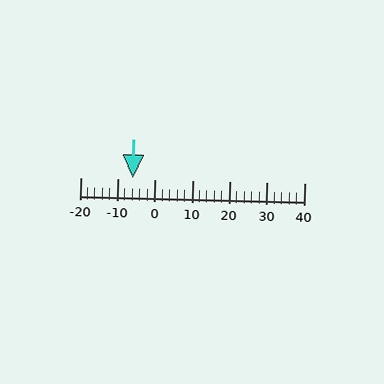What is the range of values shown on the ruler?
The ruler shows values from -20 to 40.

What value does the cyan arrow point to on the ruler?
The cyan arrow points to approximately -6.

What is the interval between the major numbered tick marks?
The major tick marks are spaced 10 units apart.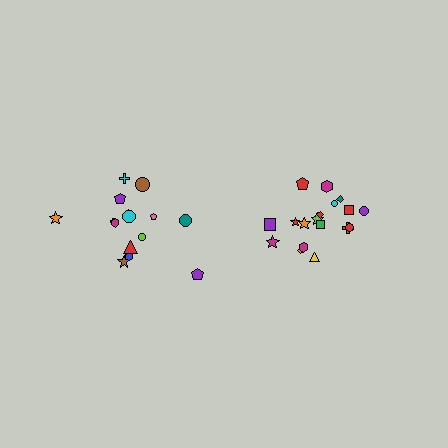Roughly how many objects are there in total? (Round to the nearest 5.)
Roughly 35 objects in total.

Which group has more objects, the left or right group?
The right group.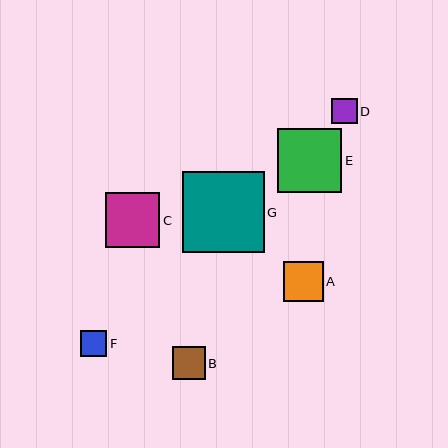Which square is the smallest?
Square D is the smallest with a size of approximately 25 pixels.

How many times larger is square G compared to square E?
Square G is approximately 1.3 times the size of square E.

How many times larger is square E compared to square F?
Square E is approximately 2.4 times the size of square F.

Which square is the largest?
Square G is the largest with a size of approximately 81 pixels.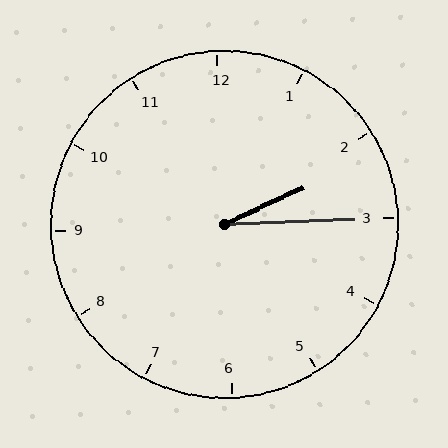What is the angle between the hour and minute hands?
Approximately 22 degrees.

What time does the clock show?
2:15.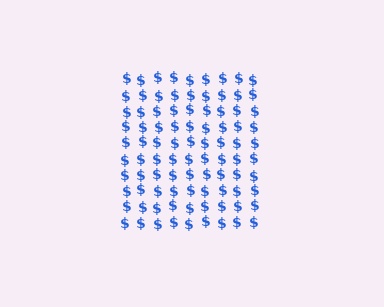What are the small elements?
The small elements are dollar signs.